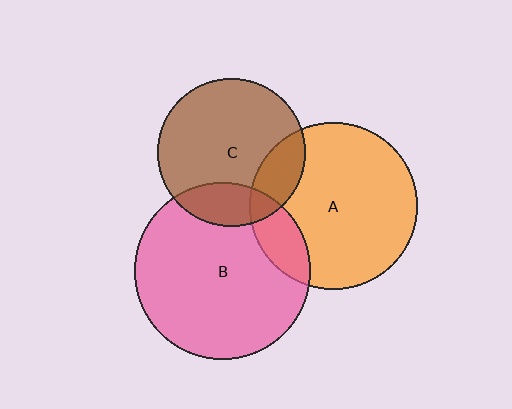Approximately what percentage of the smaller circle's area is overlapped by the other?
Approximately 20%.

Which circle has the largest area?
Circle B (pink).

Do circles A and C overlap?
Yes.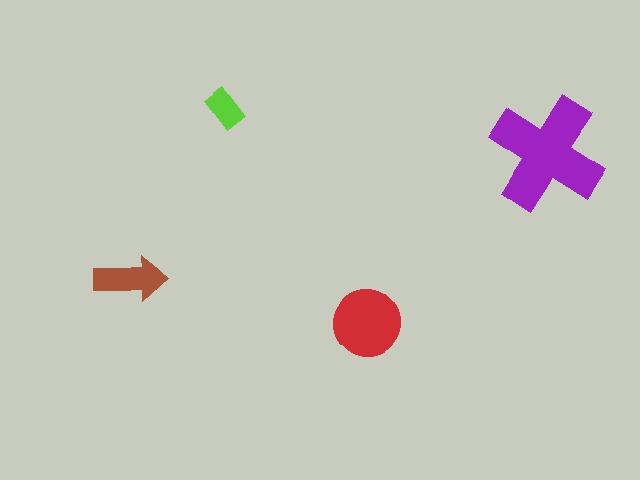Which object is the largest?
The purple cross.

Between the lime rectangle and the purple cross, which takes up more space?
The purple cross.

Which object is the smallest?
The lime rectangle.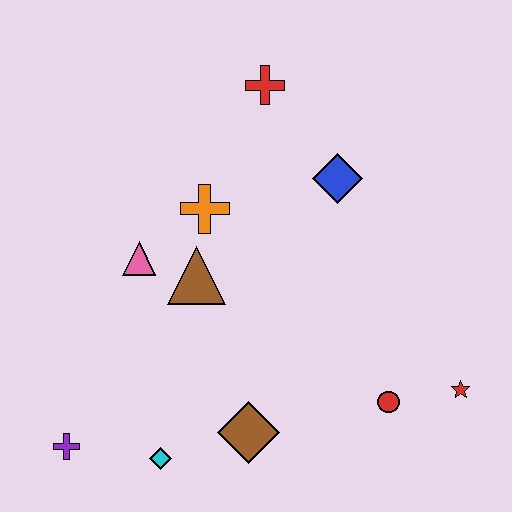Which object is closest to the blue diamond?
The red cross is closest to the blue diamond.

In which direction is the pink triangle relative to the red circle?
The pink triangle is to the left of the red circle.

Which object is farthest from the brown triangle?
The red star is farthest from the brown triangle.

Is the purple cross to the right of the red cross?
No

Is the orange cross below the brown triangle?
No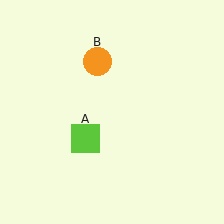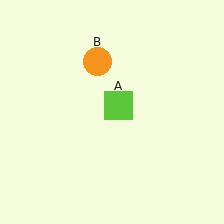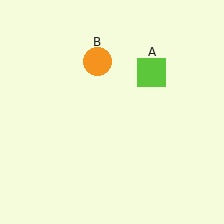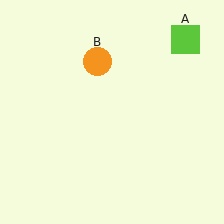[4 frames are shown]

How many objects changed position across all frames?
1 object changed position: lime square (object A).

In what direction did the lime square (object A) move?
The lime square (object A) moved up and to the right.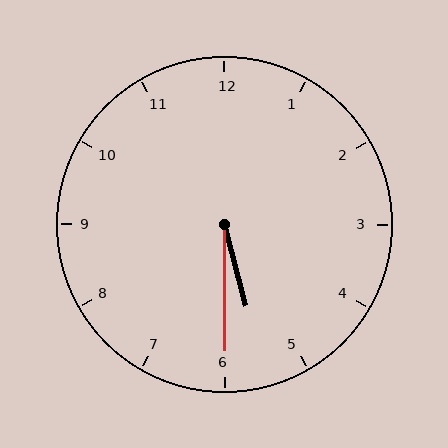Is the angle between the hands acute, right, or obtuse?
It is acute.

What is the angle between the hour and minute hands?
Approximately 15 degrees.